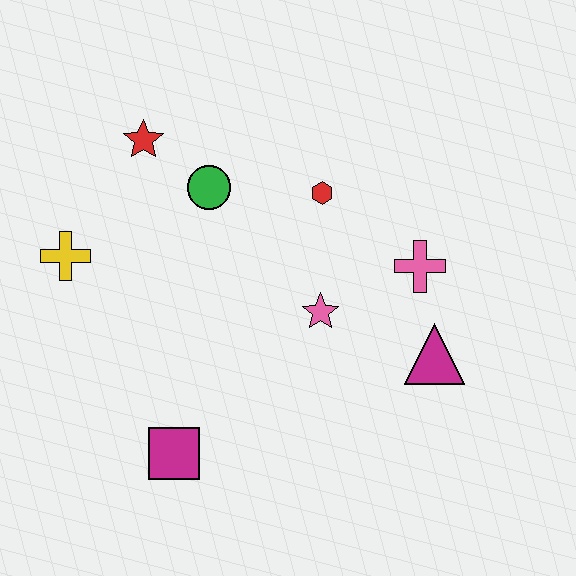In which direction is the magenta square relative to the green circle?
The magenta square is below the green circle.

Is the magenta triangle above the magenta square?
Yes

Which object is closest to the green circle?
The red star is closest to the green circle.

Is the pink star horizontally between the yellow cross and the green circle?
No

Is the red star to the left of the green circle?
Yes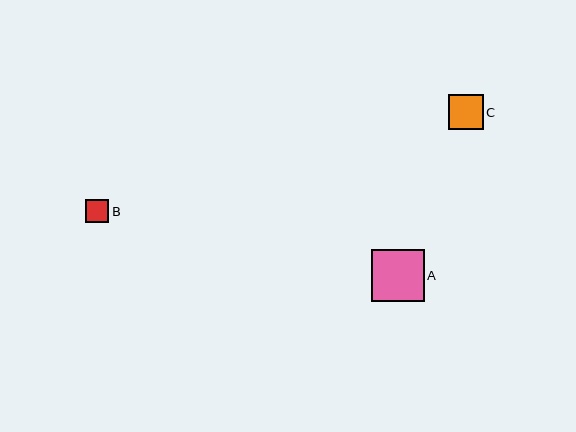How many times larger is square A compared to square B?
Square A is approximately 2.3 times the size of square B.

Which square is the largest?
Square A is the largest with a size of approximately 53 pixels.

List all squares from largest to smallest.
From largest to smallest: A, C, B.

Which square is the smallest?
Square B is the smallest with a size of approximately 23 pixels.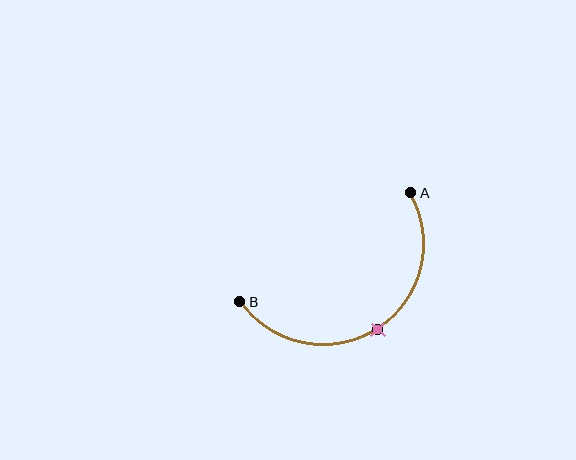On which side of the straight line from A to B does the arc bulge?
The arc bulges below the straight line connecting A and B.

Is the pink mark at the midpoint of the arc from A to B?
Yes. The pink mark lies on the arc at equal arc-length from both A and B — it is the arc midpoint.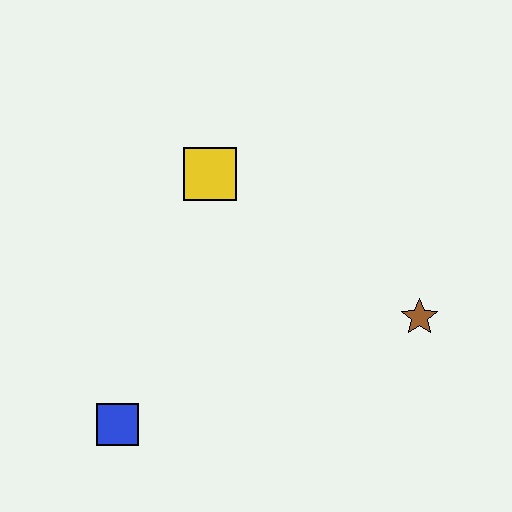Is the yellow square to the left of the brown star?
Yes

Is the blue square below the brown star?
Yes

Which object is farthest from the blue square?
The brown star is farthest from the blue square.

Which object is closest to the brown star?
The yellow square is closest to the brown star.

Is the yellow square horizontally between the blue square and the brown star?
Yes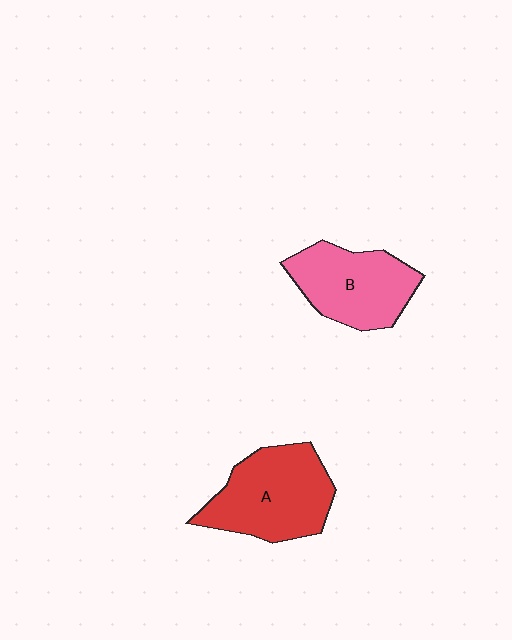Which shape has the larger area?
Shape A (red).